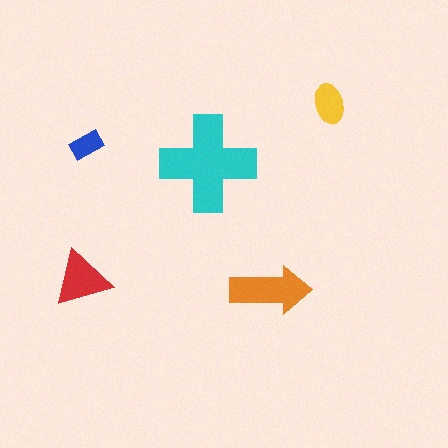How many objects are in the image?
There are 5 objects in the image.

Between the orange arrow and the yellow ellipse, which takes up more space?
The orange arrow.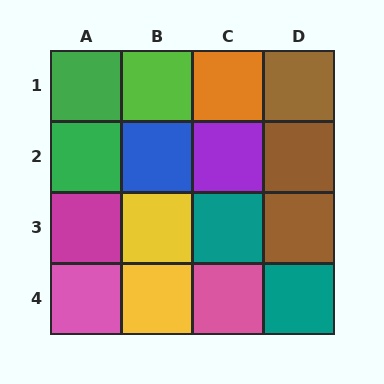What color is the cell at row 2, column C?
Purple.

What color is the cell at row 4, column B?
Yellow.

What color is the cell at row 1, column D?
Brown.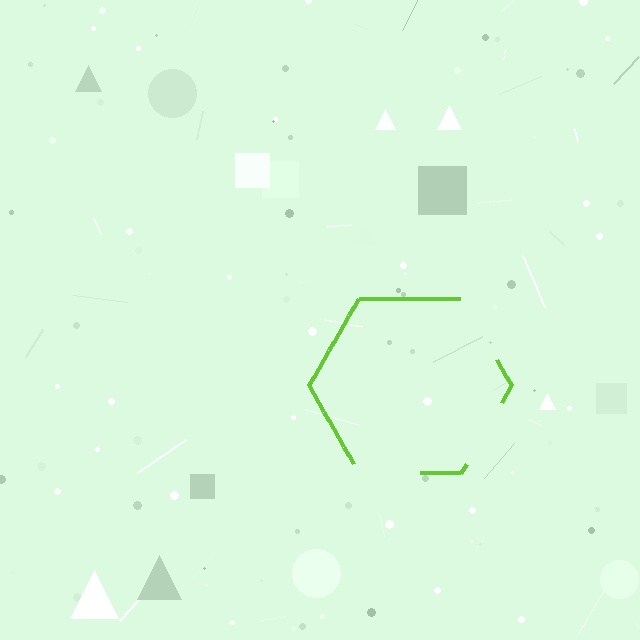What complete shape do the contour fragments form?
The contour fragments form a hexagon.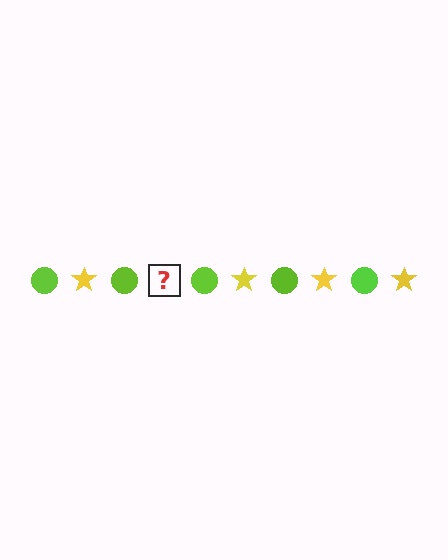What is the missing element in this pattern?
The missing element is a yellow star.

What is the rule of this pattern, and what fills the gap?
The rule is that the pattern alternates between lime circle and yellow star. The gap should be filled with a yellow star.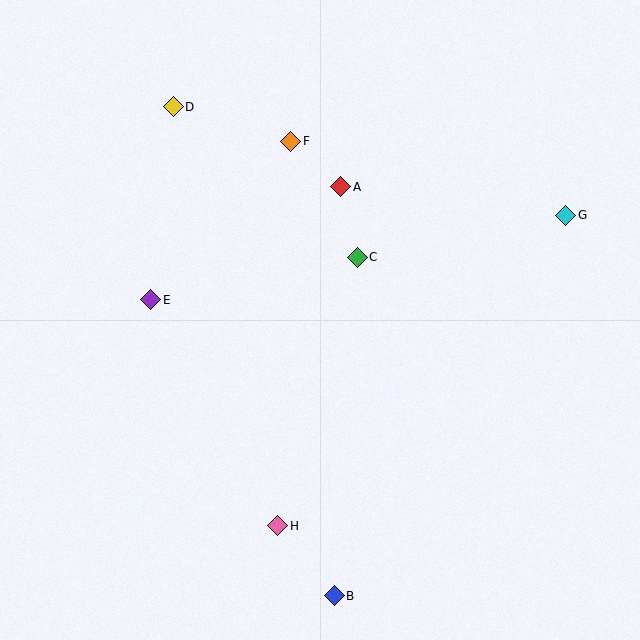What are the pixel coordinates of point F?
Point F is at (291, 141).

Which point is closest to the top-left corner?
Point D is closest to the top-left corner.